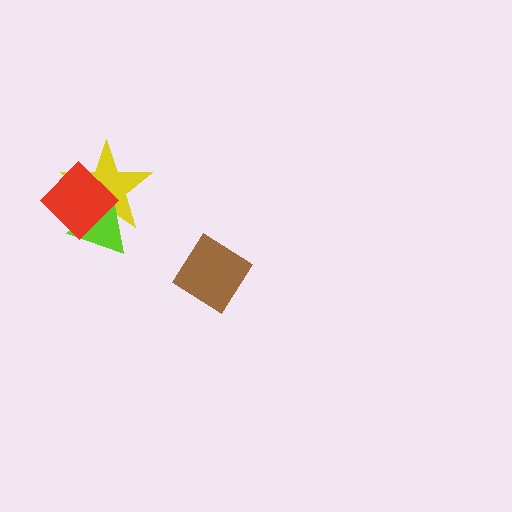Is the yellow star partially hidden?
Yes, it is partially covered by another shape.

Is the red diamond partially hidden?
No, no other shape covers it.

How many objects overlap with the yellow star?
2 objects overlap with the yellow star.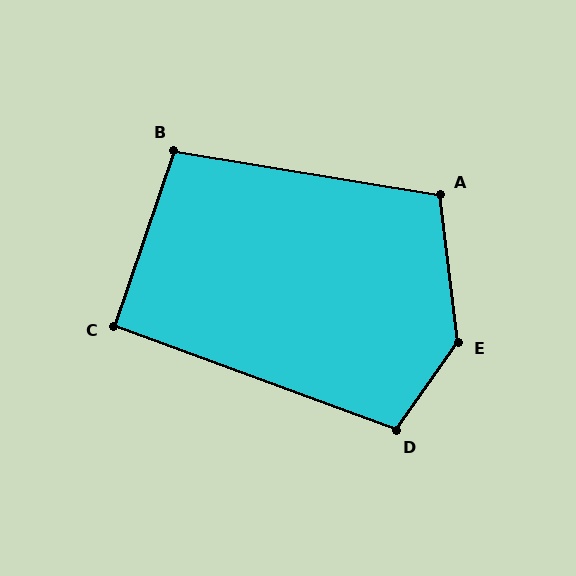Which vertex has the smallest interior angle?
C, at approximately 91 degrees.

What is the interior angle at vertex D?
Approximately 105 degrees (obtuse).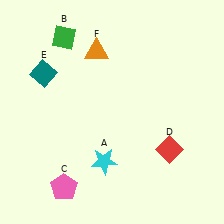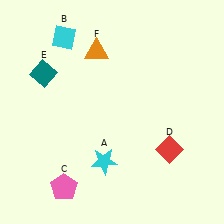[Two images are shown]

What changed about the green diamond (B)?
In Image 1, B is green. In Image 2, it changed to cyan.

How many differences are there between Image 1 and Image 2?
There is 1 difference between the two images.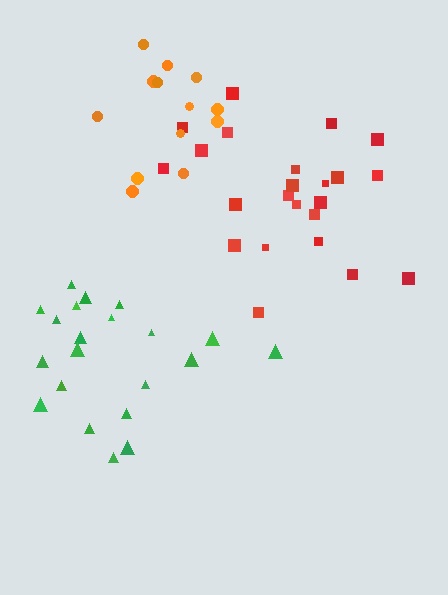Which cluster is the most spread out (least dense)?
Red.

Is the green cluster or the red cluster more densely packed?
Green.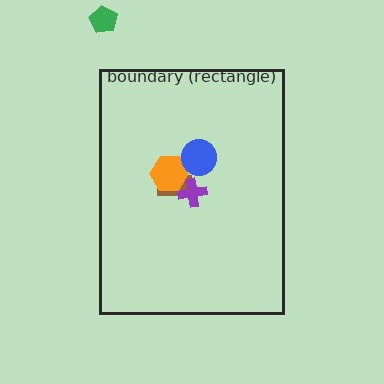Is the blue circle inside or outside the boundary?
Inside.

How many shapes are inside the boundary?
4 inside, 1 outside.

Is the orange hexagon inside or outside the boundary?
Inside.